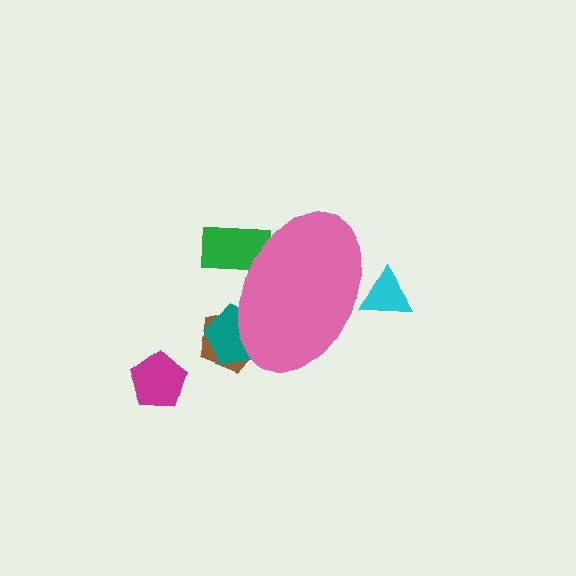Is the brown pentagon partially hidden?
Yes, the brown pentagon is partially hidden behind the pink ellipse.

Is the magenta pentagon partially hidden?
No, the magenta pentagon is fully visible.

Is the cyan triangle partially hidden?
Yes, the cyan triangle is partially hidden behind the pink ellipse.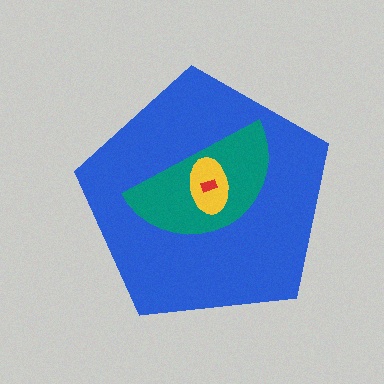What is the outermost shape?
The blue pentagon.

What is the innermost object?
The red rectangle.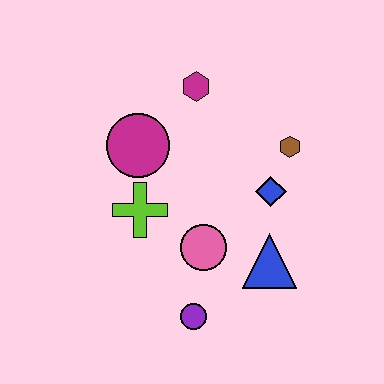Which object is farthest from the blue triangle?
The magenta hexagon is farthest from the blue triangle.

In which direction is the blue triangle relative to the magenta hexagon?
The blue triangle is below the magenta hexagon.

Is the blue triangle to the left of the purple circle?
No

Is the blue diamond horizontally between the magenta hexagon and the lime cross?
No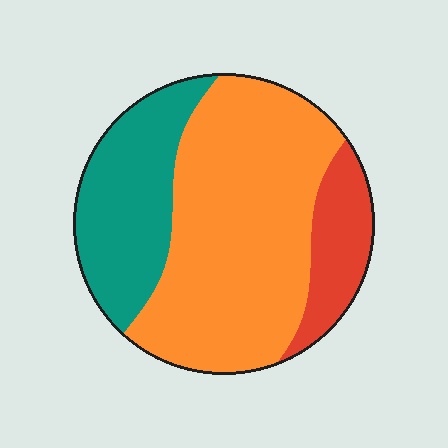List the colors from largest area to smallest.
From largest to smallest: orange, teal, red.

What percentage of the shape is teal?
Teal covers 27% of the shape.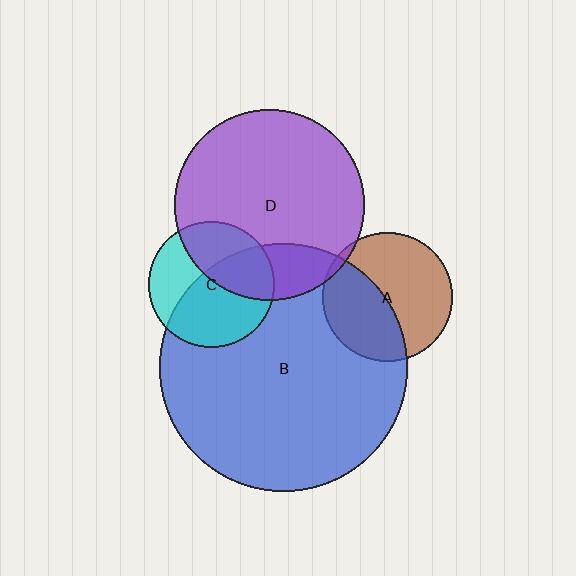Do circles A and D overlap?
Yes.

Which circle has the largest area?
Circle B (blue).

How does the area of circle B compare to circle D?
Approximately 1.7 times.